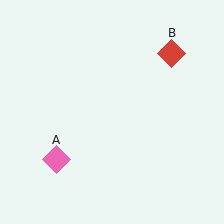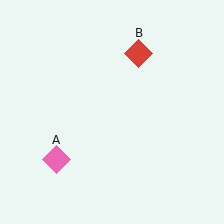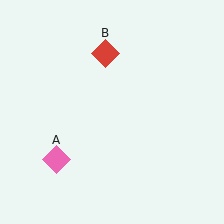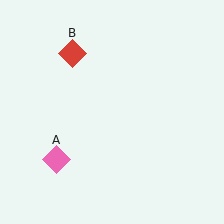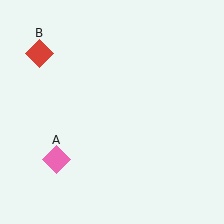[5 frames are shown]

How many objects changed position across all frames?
1 object changed position: red diamond (object B).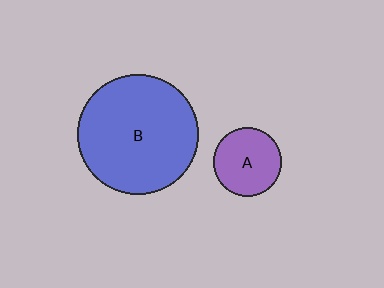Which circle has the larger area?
Circle B (blue).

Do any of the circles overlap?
No, none of the circles overlap.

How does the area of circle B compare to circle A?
Approximately 3.1 times.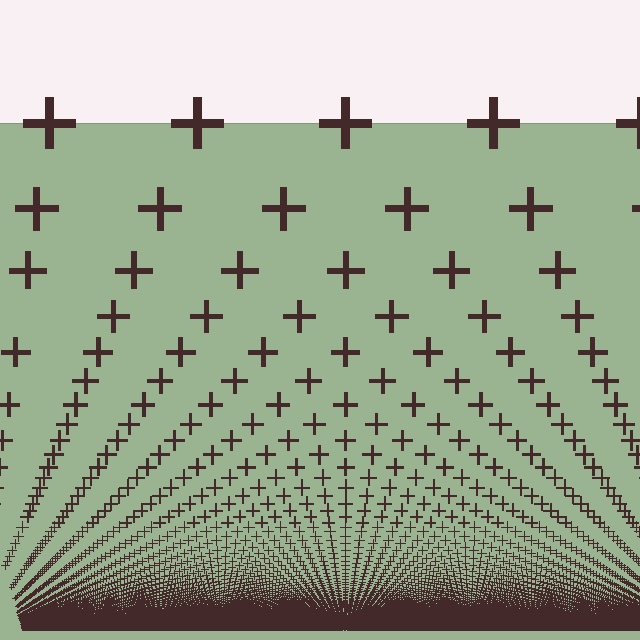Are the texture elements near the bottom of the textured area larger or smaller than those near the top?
Smaller. The gradient is inverted — elements near the bottom are smaller and denser.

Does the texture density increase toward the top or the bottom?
Density increases toward the bottom.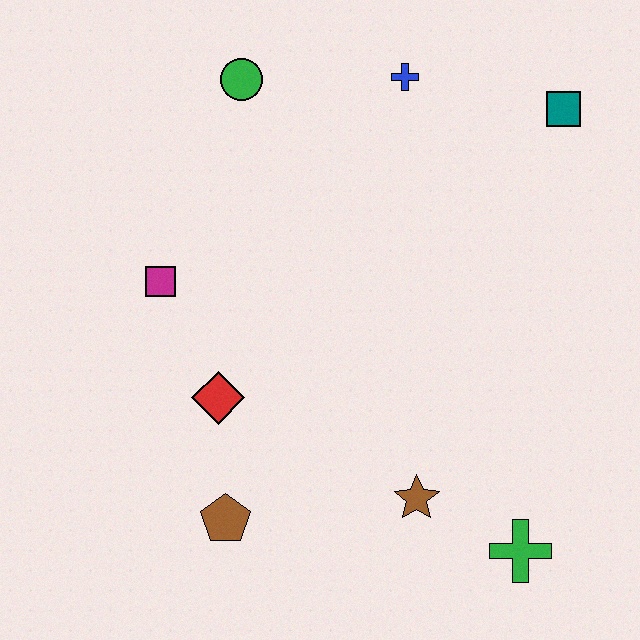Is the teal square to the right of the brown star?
Yes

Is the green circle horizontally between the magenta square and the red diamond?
No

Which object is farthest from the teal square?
The brown pentagon is farthest from the teal square.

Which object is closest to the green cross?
The brown star is closest to the green cross.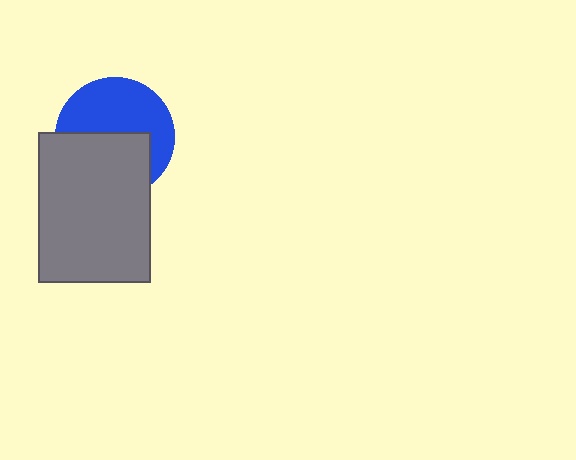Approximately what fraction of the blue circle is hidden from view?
Roughly 48% of the blue circle is hidden behind the gray rectangle.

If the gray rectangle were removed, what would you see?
You would see the complete blue circle.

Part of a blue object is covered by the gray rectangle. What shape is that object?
It is a circle.